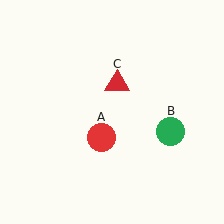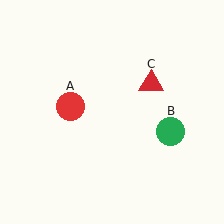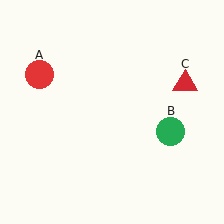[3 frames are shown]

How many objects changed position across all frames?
2 objects changed position: red circle (object A), red triangle (object C).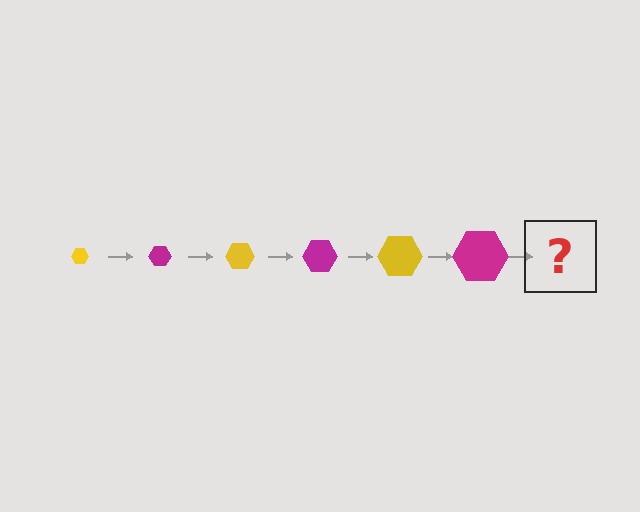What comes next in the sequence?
The next element should be a yellow hexagon, larger than the previous one.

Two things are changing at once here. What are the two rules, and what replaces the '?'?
The two rules are that the hexagon grows larger each step and the color cycles through yellow and magenta. The '?' should be a yellow hexagon, larger than the previous one.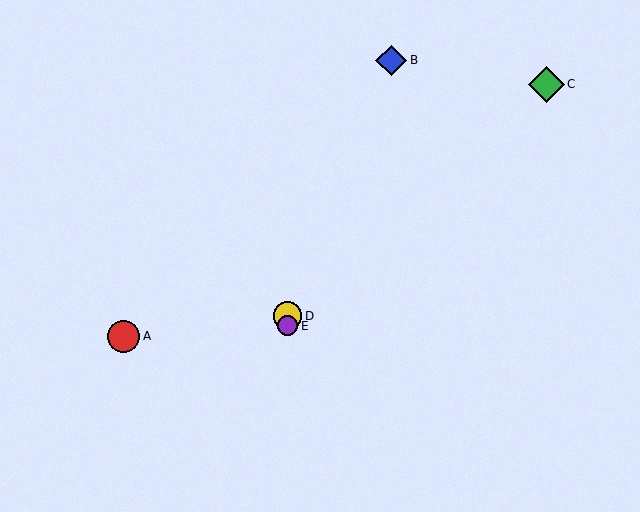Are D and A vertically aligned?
No, D is at x≈288 and A is at x≈124.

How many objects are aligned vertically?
2 objects (D, E) are aligned vertically.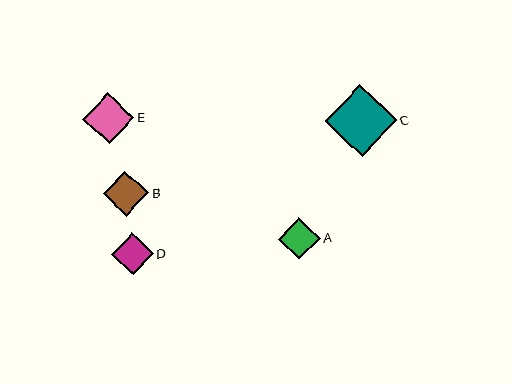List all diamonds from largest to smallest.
From largest to smallest: C, E, B, D, A.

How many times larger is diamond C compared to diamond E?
Diamond C is approximately 1.4 times the size of diamond E.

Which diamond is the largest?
Diamond C is the largest with a size of approximately 72 pixels.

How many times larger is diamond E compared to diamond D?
Diamond E is approximately 1.2 times the size of diamond D.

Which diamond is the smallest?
Diamond A is the smallest with a size of approximately 42 pixels.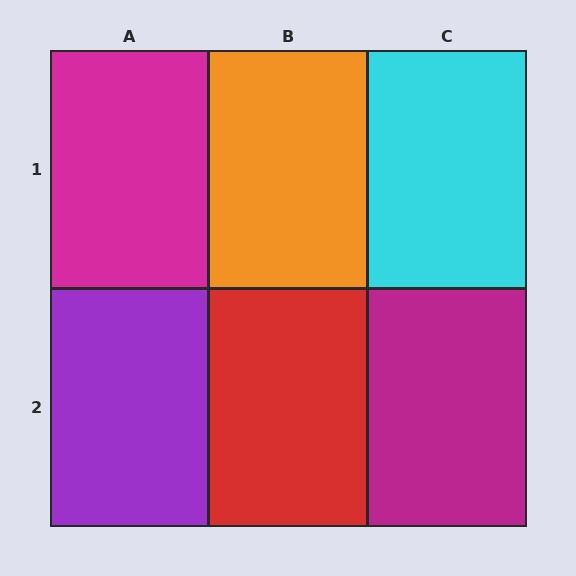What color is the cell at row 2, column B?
Red.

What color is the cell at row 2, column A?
Purple.